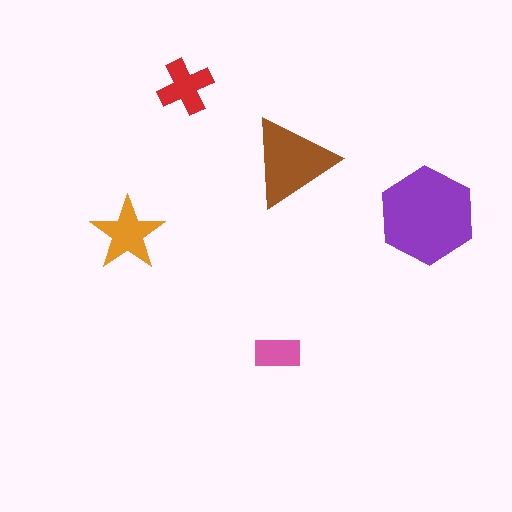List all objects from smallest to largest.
The pink rectangle, the red cross, the orange star, the brown triangle, the purple hexagon.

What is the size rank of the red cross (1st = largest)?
4th.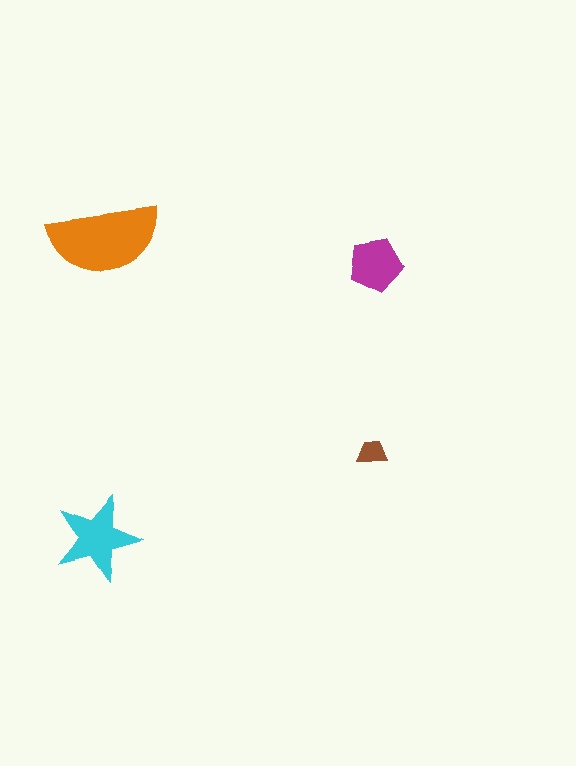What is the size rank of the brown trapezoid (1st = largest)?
4th.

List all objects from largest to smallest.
The orange semicircle, the cyan star, the magenta pentagon, the brown trapezoid.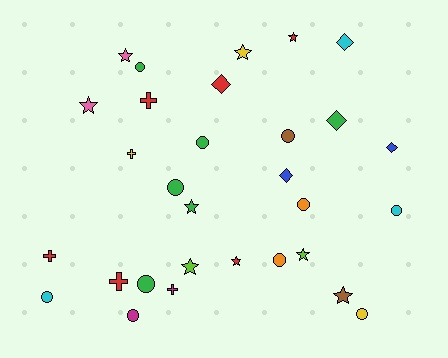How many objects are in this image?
There are 30 objects.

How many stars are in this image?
There are 9 stars.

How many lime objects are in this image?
There are 2 lime objects.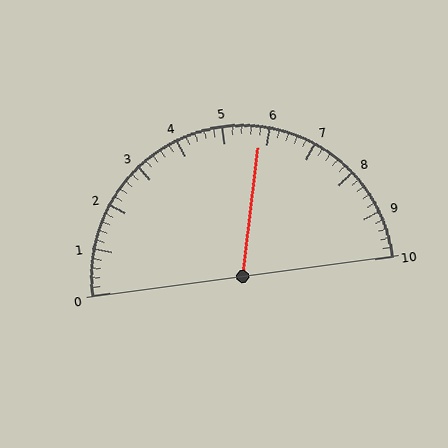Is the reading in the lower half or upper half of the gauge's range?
The reading is in the upper half of the range (0 to 10).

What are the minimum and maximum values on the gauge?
The gauge ranges from 0 to 10.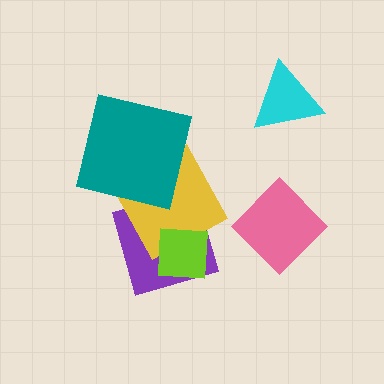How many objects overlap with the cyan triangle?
0 objects overlap with the cyan triangle.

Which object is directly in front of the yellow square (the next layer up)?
The teal square is directly in front of the yellow square.